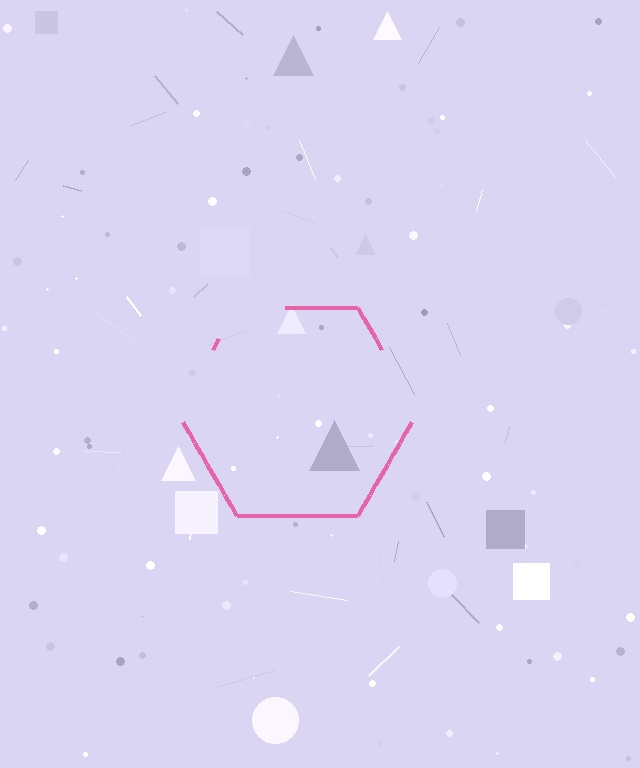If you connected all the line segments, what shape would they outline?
They would outline a hexagon.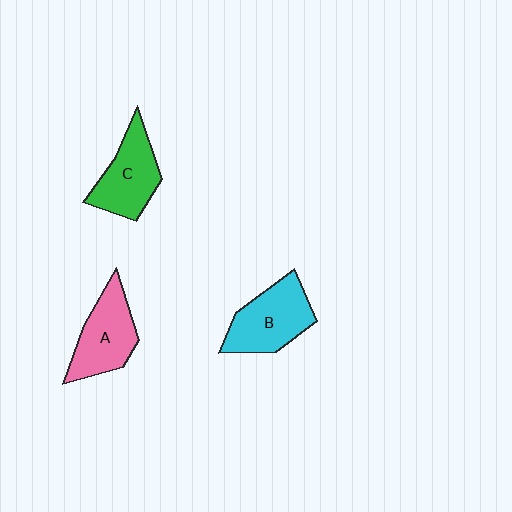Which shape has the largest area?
Shape B (cyan).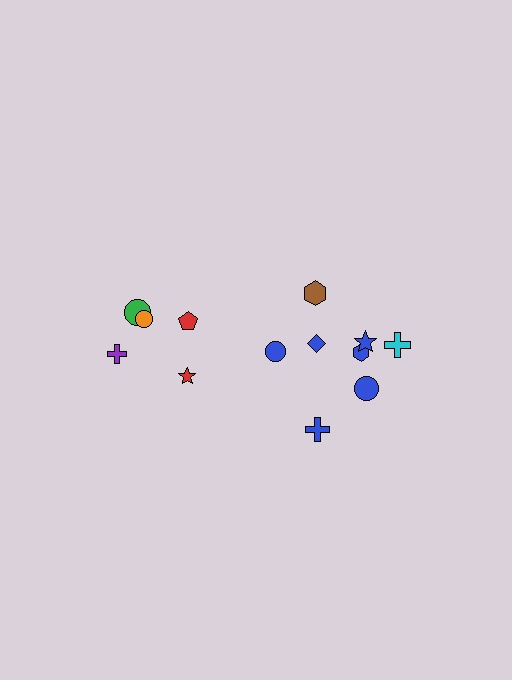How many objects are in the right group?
There are 8 objects.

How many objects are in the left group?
There are 5 objects.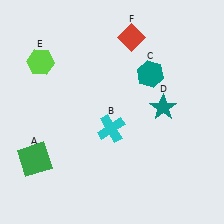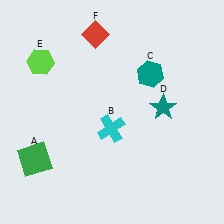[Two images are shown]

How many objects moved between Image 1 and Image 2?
1 object moved between the two images.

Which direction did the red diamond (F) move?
The red diamond (F) moved left.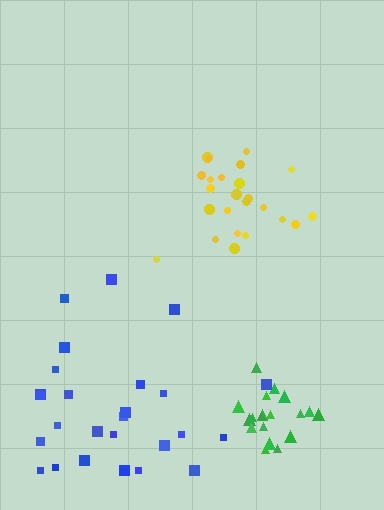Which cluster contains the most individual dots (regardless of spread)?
Blue (27).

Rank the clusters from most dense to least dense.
green, yellow, blue.